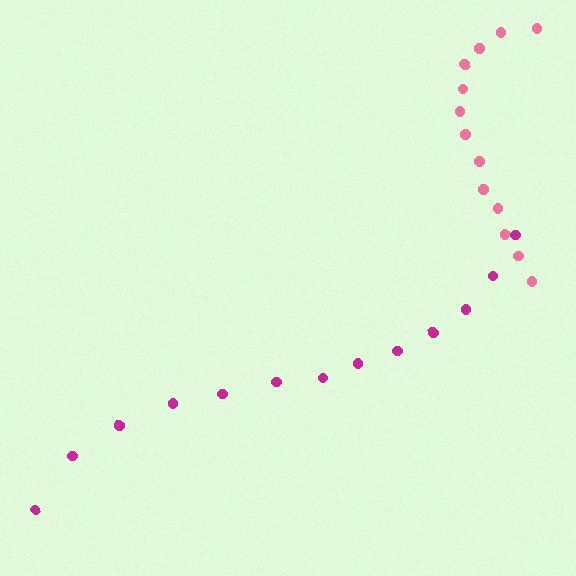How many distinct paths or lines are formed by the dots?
There are 2 distinct paths.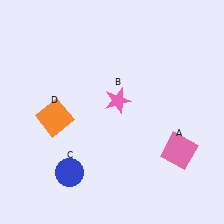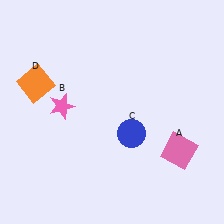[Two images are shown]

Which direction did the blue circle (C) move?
The blue circle (C) moved right.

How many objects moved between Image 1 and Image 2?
3 objects moved between the two images.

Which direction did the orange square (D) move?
The orange square (D) moved up.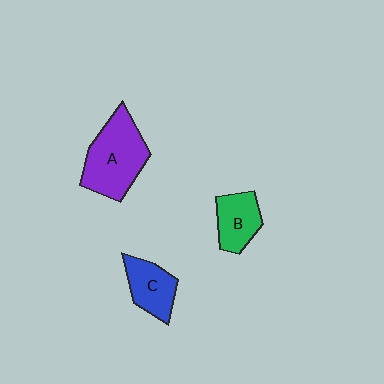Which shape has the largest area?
Shape A (purple).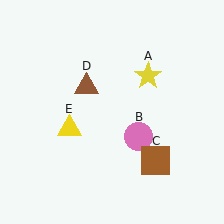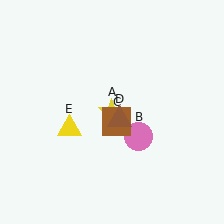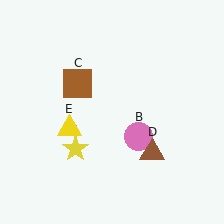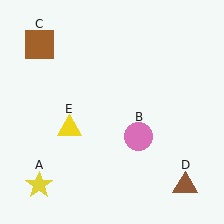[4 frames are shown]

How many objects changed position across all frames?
3 objects changed position: yellow star (object A), brown square (object C), brown triangle (object D).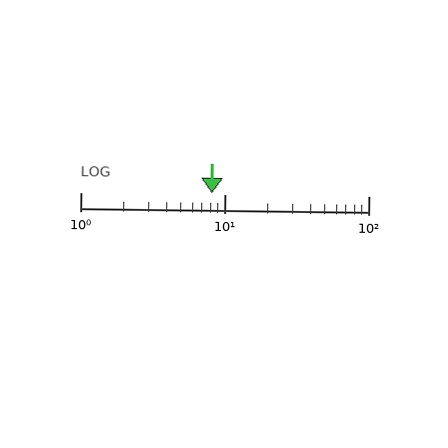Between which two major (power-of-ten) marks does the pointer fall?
The pointer is between 1 and 10.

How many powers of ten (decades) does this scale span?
The scale spans 2 decades, from 1 to 100.